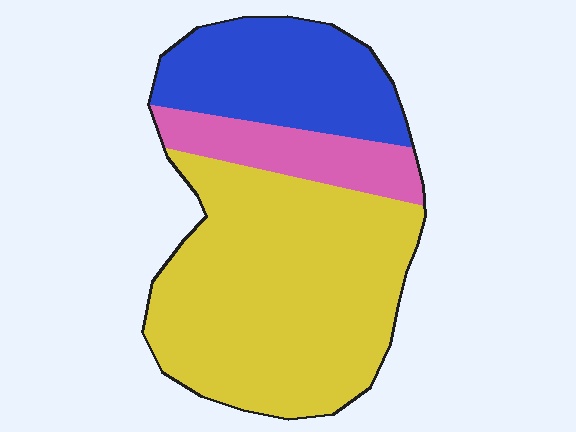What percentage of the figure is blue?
Blue covers 26% of the figure.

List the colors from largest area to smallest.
From largest to smallest: yellow, blue, pink.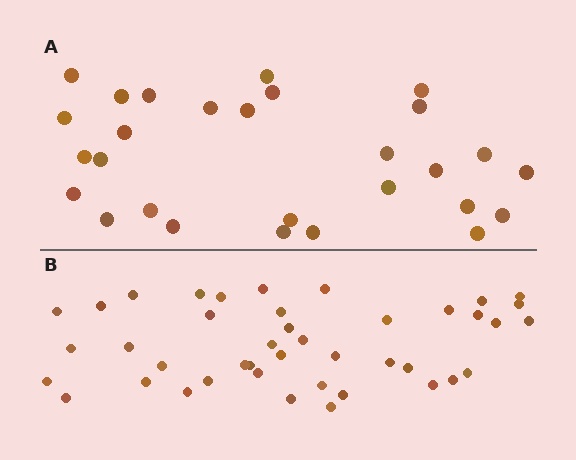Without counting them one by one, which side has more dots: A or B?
Region B (the bottom region) has more dots.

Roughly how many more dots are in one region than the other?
Region B has approximately 15 more dots than region A.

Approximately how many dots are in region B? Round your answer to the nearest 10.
About 40 dots. (The exact count is 42, which rounds to 40.)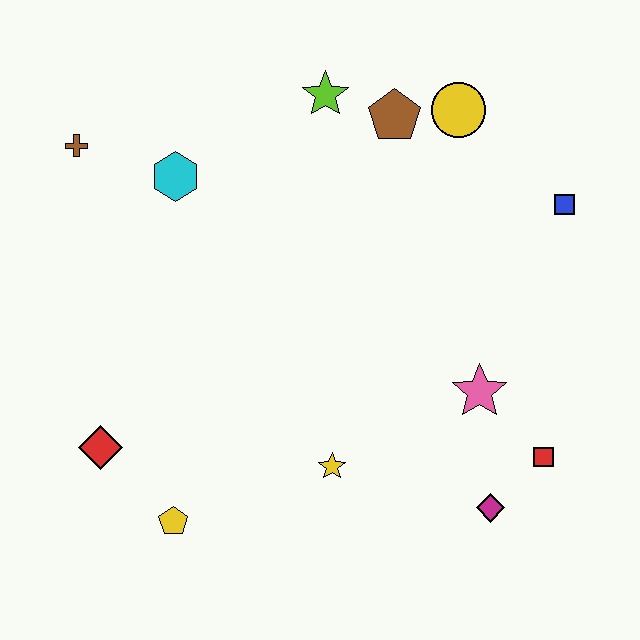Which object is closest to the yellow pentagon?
The red diamond is closest to the yellow pentagon.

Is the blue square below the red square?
No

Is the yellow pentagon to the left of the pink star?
Yes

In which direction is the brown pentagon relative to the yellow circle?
The brown pentagon is to the left of the yellow circle.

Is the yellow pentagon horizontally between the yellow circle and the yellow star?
No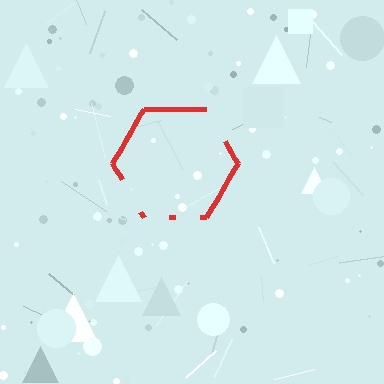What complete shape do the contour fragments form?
The contour fragments form a hexagon.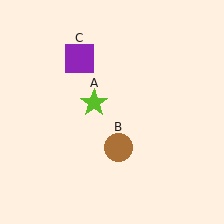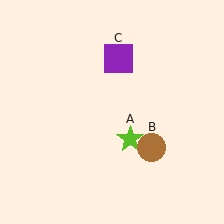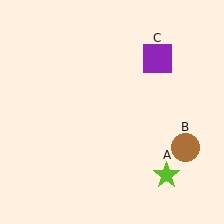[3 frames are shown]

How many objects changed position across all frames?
3 objects changed position: lime star (object A), brown circle (object B), purple square (object C).